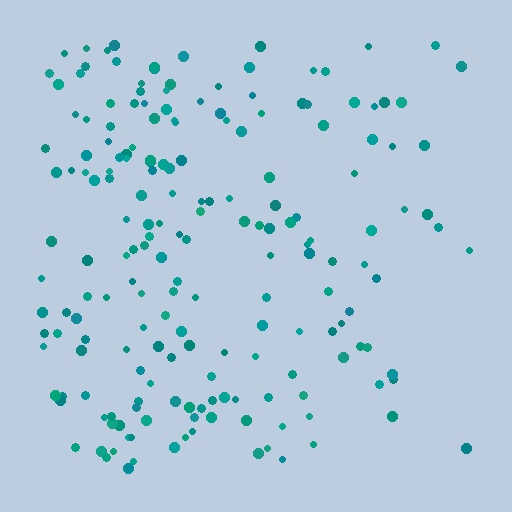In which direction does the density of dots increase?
From right to left, with the left side densest.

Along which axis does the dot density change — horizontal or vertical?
Horizontal.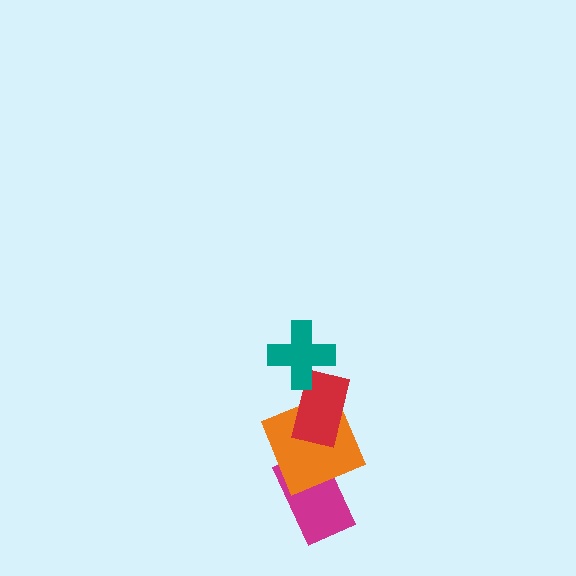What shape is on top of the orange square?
The red rectangle is on top of the orange square.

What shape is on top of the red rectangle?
The teal cross is on top of the red rectangle.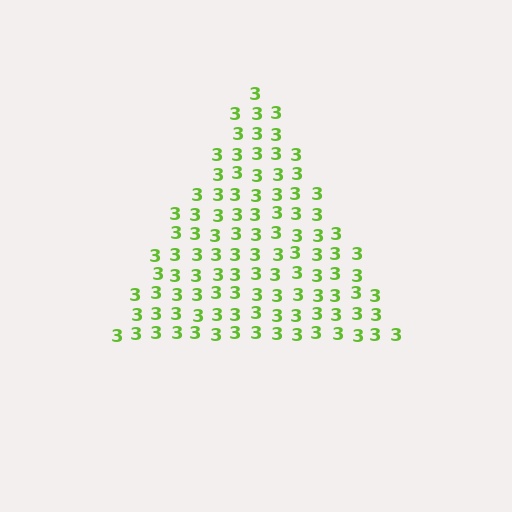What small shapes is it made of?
It is made of small digit 3's.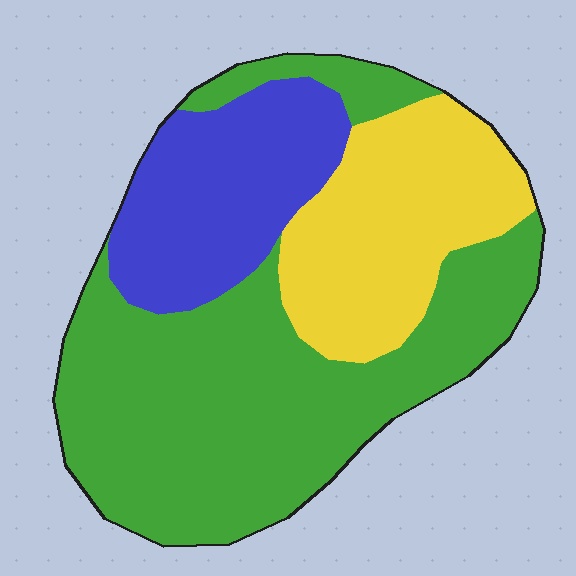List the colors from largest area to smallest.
From largest to smallest: green, yellow, blue.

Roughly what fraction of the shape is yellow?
Yellow covers 25% of the shape.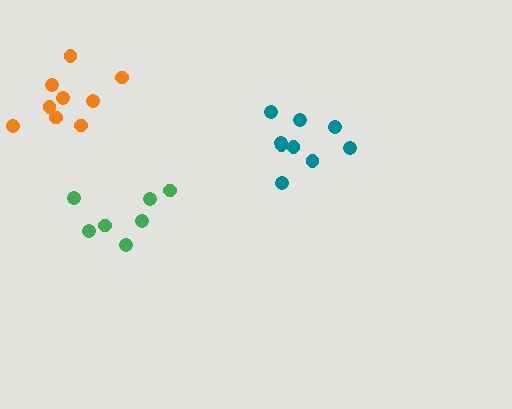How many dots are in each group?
Group 1: 7 dots, Group 2: 9 dots, Group 3: 9 dots (25 total).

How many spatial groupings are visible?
There are 3 spatial groupings.